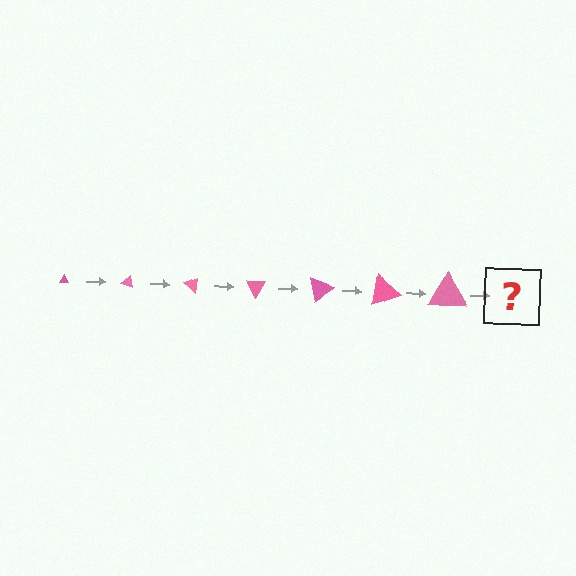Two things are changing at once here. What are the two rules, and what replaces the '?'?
The two rules are that the triangle grows larger each step and it rotates 20 degrees each step. The '?' should be a triangle, larger than the previous one and rotated 140 degrees from the start.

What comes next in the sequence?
The next element should be a triangle, larger than the previous one and rotated 140 degrees from the start.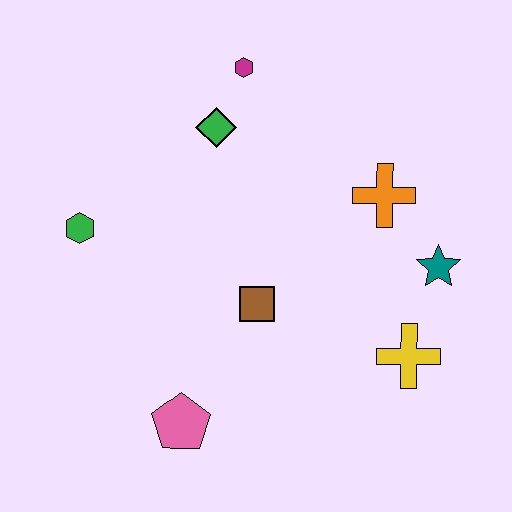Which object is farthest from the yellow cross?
The green hexagon is farthest from the yellow cross.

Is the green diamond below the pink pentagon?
No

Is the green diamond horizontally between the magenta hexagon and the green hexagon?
Yes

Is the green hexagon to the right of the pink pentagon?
No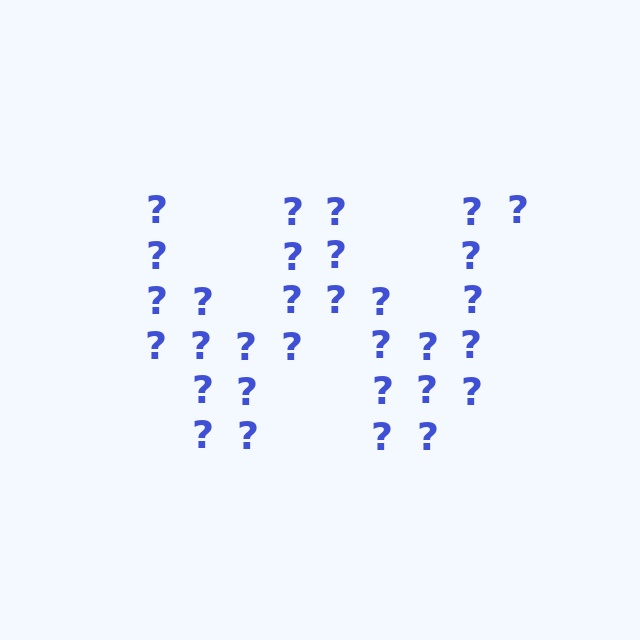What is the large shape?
The large shape is the letter W.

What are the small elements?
The small elements are question marks.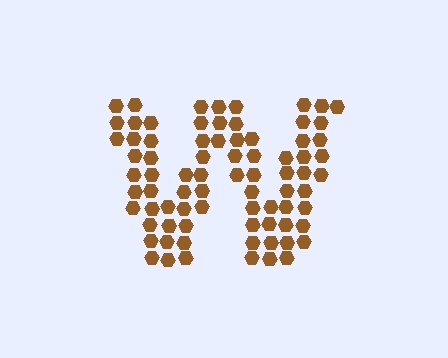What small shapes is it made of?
It is made of small hexagons.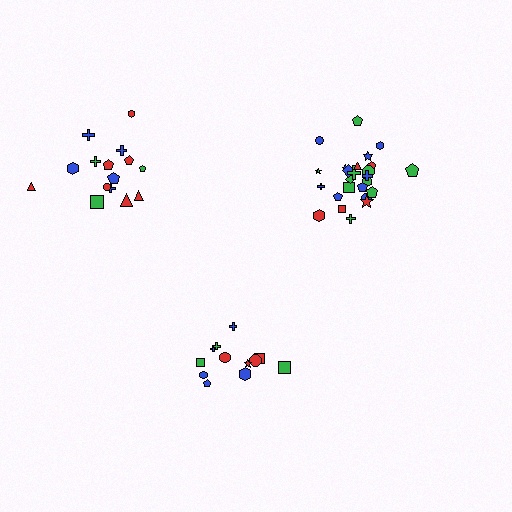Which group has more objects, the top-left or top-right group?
The top-right group.